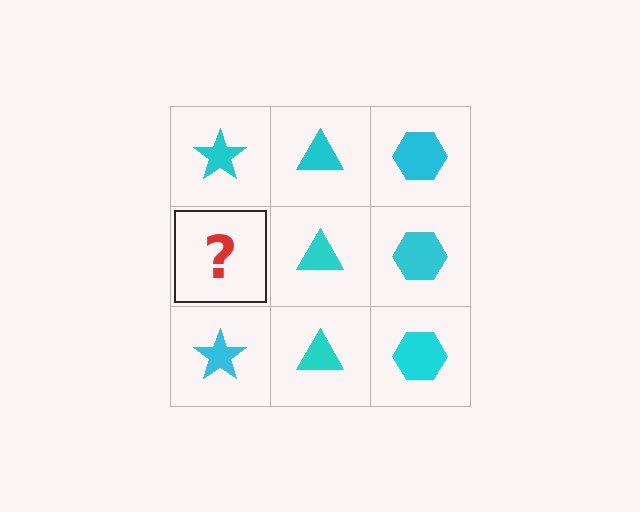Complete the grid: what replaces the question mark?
The question mark should be replaced with a cyan star.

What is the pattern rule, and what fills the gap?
The rule is that each column has a consistent shape. The gap should be filled with a cyan star.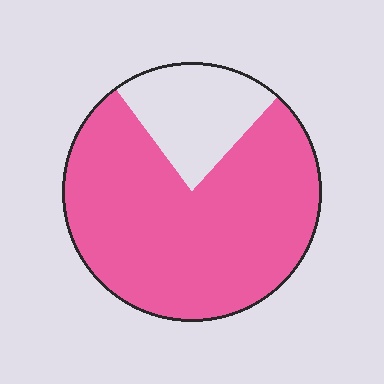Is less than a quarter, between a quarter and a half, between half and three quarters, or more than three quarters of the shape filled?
More than three quarters.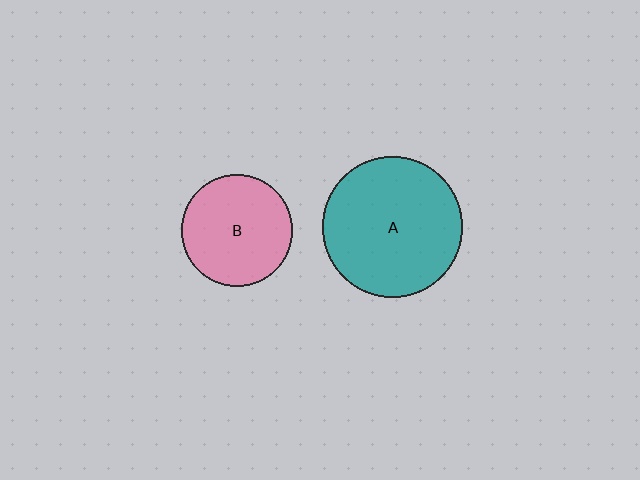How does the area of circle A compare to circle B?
Approximately 1.6 times.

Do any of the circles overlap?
No, none of the circles overlap.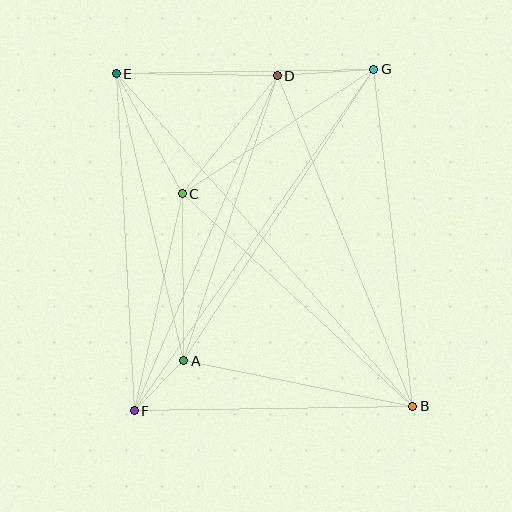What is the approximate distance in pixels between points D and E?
The distance between D and E is approximately 161 pixels.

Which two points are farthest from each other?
Points B and E are farthest from each other.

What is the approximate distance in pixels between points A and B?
The distance between A and B is approximately 234 pixels.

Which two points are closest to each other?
Points A and F are closest to each other.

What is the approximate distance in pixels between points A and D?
The distance between A and D is approximately 300 pixels.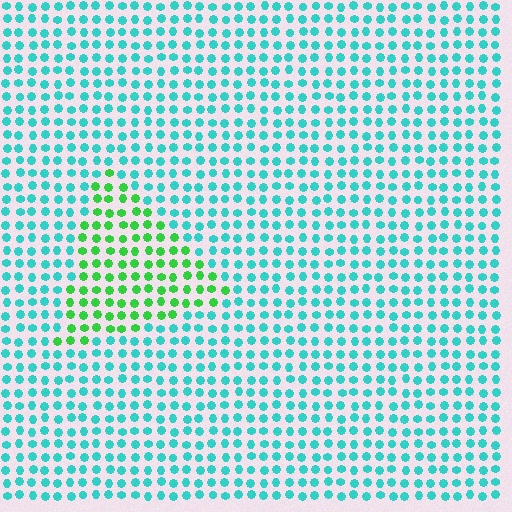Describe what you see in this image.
The image is filled with small cyan elements in a uniform arrangement. A triangle-shaped region is visible where the elements are tinted to a slightly different hue, forming a subtle color boundary.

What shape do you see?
I see a triangle.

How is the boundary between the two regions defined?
The boundary is defined purely by a slight shift in hue (about 51 degrees). Spacing, size, and orientation are identical on both sides.